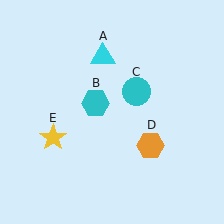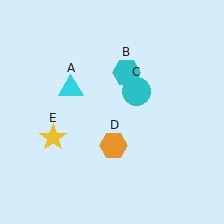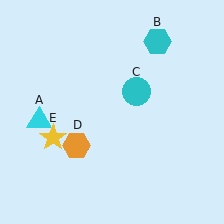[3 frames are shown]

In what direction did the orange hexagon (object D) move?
The orange hexagon (object D) moved left.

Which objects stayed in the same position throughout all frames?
Cyan circle (object C) and yellow star (object E) remained stationary.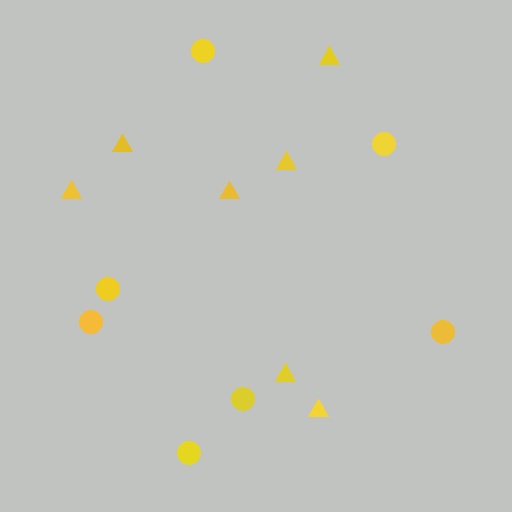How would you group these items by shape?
There are 2 groups: one group of triangles (7) and one group of circles (7).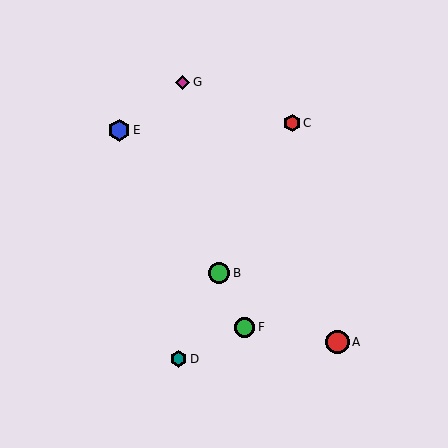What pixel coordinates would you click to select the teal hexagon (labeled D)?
Click at (179, 359) to select the teal hexagon D.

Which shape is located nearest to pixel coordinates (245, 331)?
The green circle (labeled F) at (245, 327) is nearest to that location.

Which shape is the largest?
The red circle (labeled A) is the largest.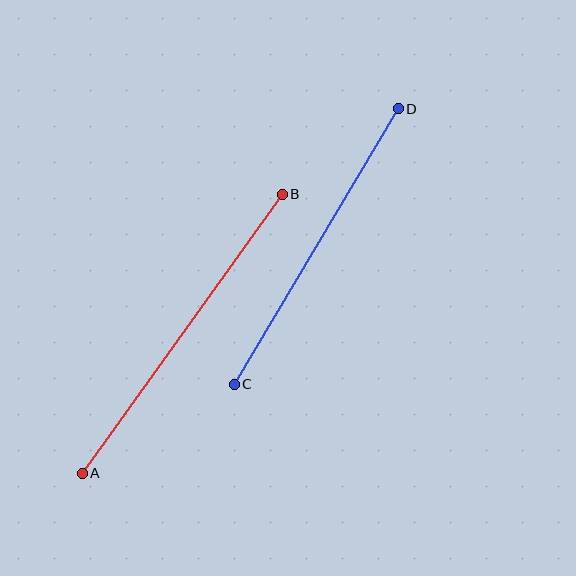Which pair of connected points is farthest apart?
Points A and B are farthest apart.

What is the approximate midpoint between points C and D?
The midpoint is at approximately (316, 247) pixels.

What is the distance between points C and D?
The distance is approximately 321 pixels.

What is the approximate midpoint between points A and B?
The midpoint is at approximately (182, 334) pixels.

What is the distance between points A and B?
The distance is approximately 344 pixels.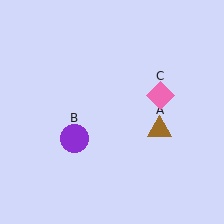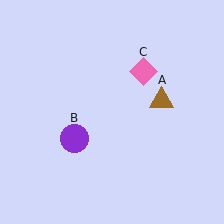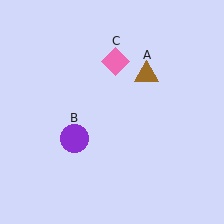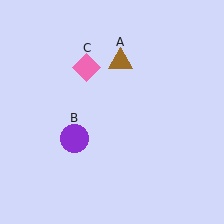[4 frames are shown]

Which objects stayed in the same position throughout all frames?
Purple circle (object B) remained stationary.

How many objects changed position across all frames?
2 objects changed position: brown triangle (object A), pink diamond (object C).